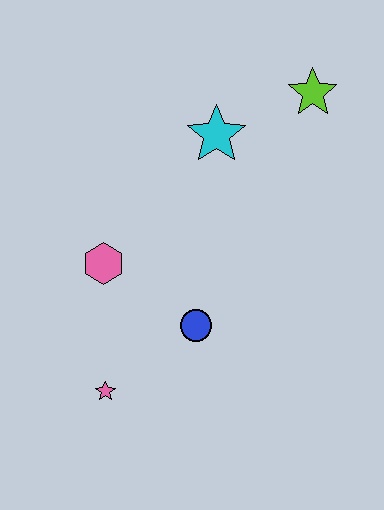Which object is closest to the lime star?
The cyan star is closest to the lime star.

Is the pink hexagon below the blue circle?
No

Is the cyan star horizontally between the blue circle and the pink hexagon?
No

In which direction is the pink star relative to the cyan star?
The pink star is below the cyan star.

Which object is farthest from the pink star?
The lime star is farthest from the pink star.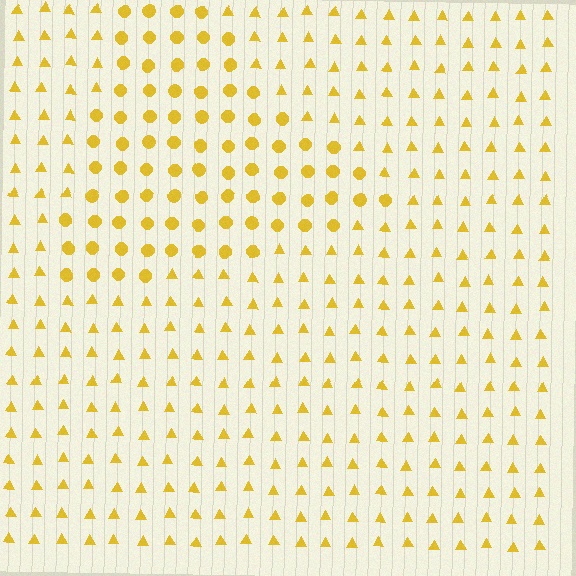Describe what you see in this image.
The image is filled with small yellow elements arranged in a uniform grid. A triangle-shaped region contains circles, while the surrounding area contains triangles. The boundary is defined purely by the change in element shape.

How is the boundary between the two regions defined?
The boundary is defined by a change in element shape: circles inside vs. triangles outside. All elements share the same color and spacing.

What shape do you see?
I see a triangle.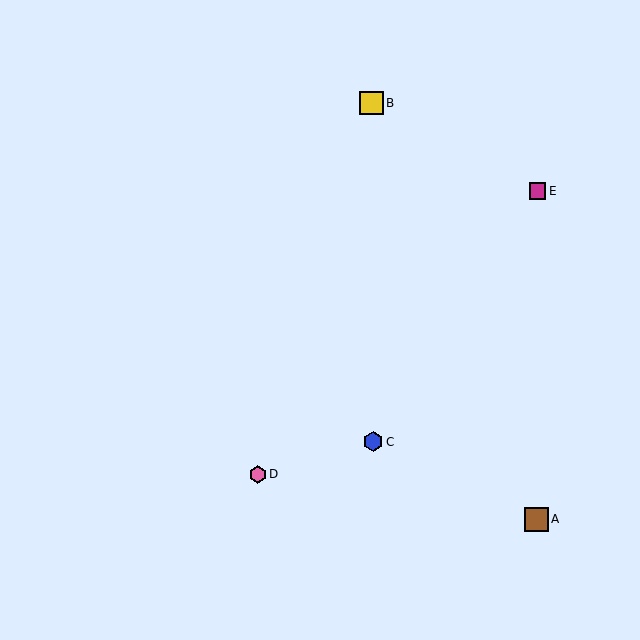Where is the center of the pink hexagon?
The center of the pink hexagon is at (258, 475).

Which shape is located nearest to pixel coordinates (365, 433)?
The blue hexagon (labeled C) at (373, 442) is nearest to that location.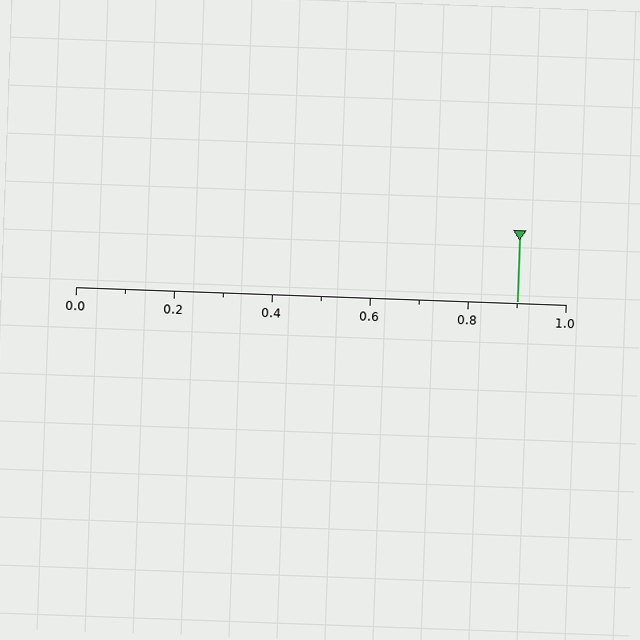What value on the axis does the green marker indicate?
The marker indicates approximately 0.9.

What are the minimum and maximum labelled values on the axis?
The axis runs from 0.0 to 1.0.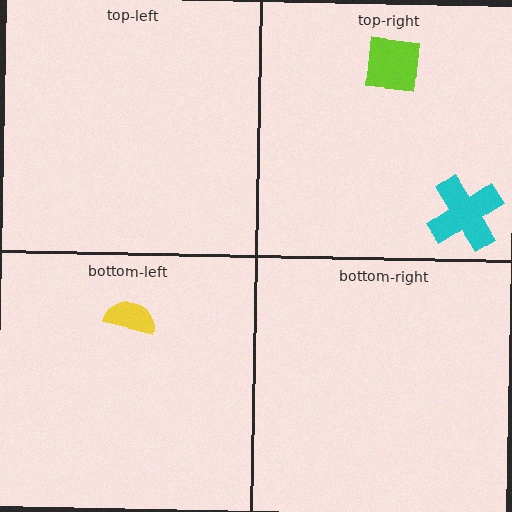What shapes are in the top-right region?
The lime square, the cyan cross.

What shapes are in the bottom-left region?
The yellow semicircle.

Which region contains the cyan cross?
The top-right region.